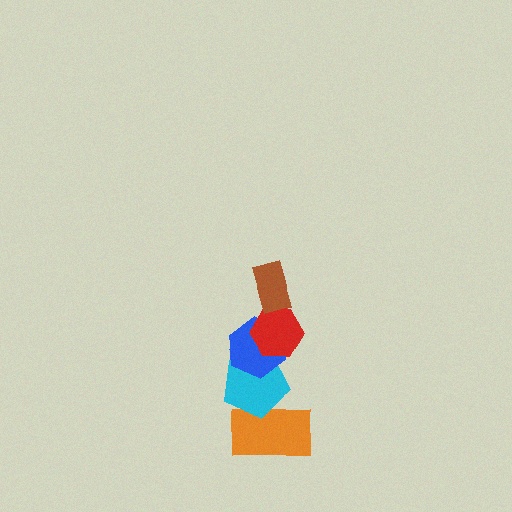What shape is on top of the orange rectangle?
The cyan pentagon is on top of the orange rectangle.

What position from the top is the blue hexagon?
The blue hexagon is 3rd from the top.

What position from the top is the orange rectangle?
The orange rectangle is 5th from the top.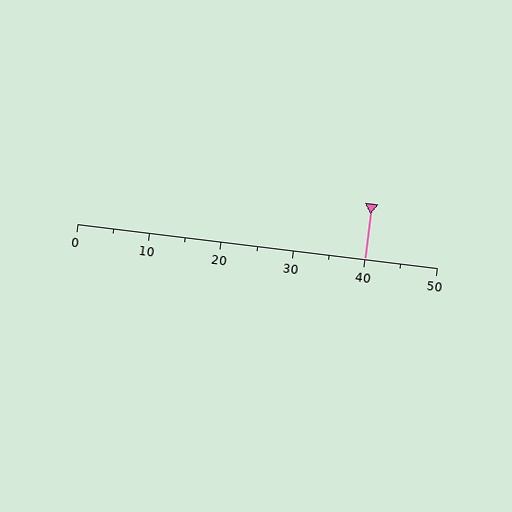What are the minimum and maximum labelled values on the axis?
The axis runs from 0 to 50.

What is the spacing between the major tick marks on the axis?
The major ticks are spaced 10 apart.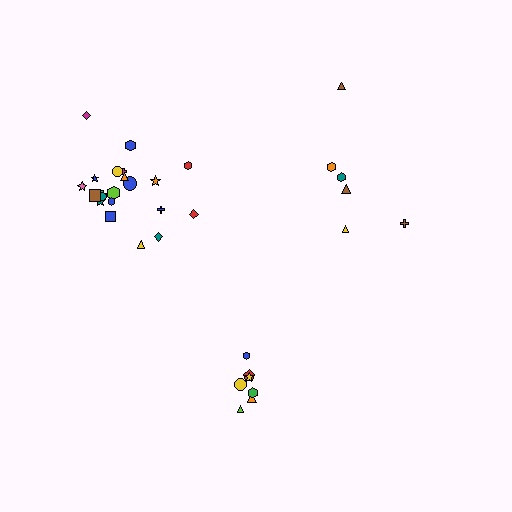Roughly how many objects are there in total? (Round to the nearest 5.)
Roughly 35 objects in total.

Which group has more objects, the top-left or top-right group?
The top-left group.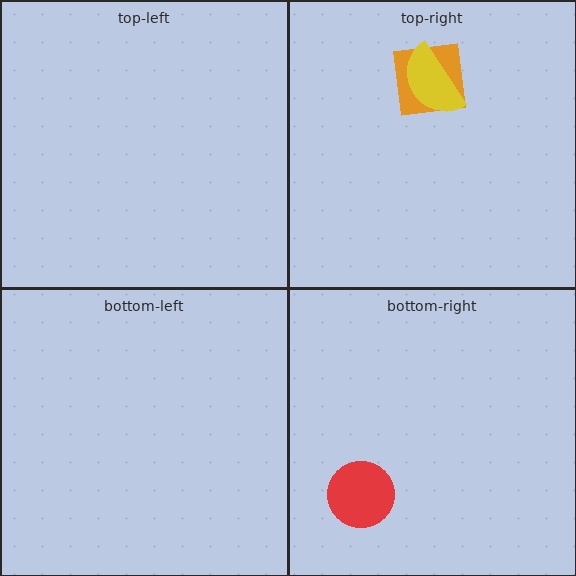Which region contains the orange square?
The top-right region.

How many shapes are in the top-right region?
2.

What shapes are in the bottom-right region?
The red circle.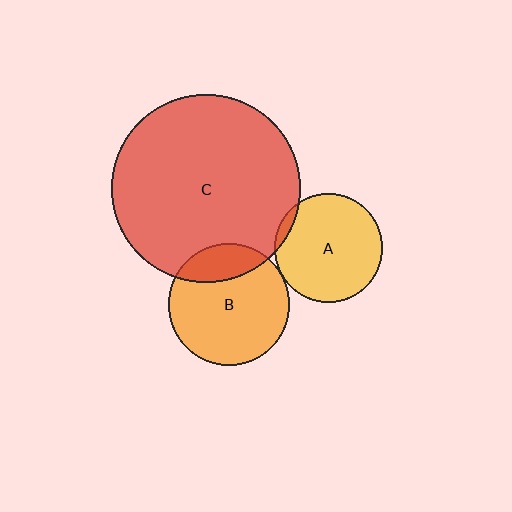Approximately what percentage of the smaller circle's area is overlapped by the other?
Approximately 5%.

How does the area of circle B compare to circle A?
Approximately 1.3 times.